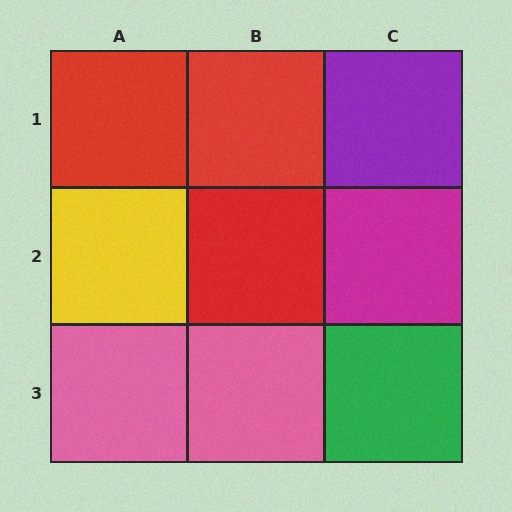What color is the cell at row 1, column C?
Purple.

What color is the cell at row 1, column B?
Red.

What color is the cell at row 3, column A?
Pink.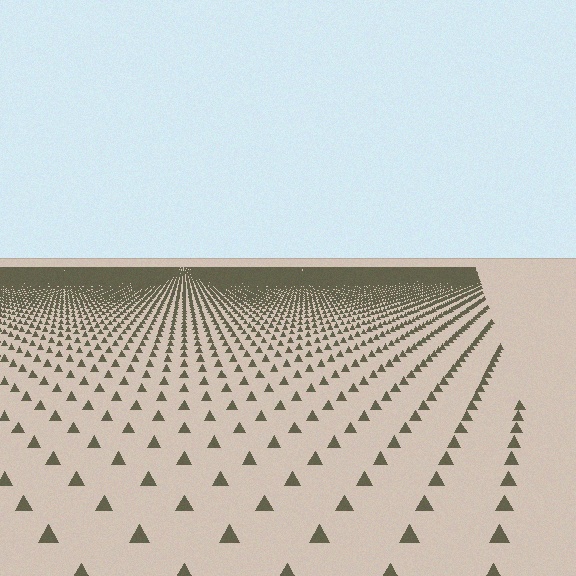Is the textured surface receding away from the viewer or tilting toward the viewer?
The surface is receding away from the viewer. Texture elements get smaller and denser toward the top.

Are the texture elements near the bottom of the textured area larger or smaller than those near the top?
Larger. Near the bottom, elements are closer to the viewer and appear at a bigger on-screen size.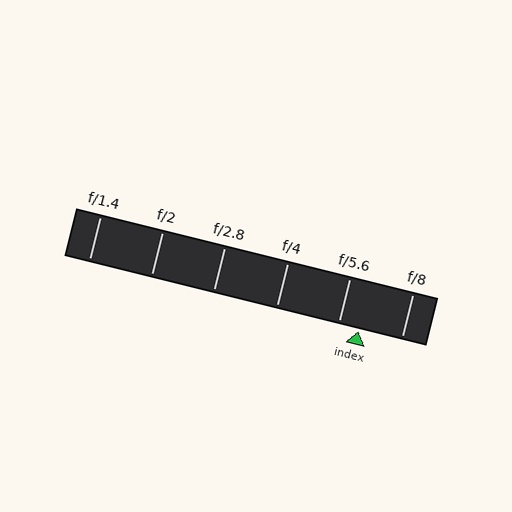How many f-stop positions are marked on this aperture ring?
There are 6 f-stop positions marked.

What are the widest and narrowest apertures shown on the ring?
The widest aperture shown is f/1.4 and the narrowest is f/8.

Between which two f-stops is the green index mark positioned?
The index mark is between f/5.6 and f/8.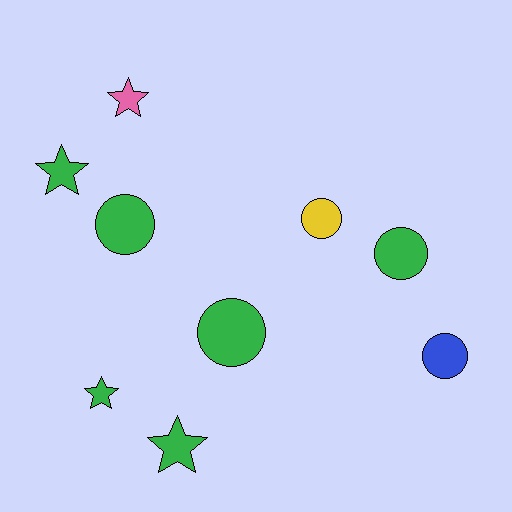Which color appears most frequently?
Green, with 6 objects.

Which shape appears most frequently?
Circle, with 5 objects.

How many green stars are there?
There are 3 green stars.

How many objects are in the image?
There are 9 objects.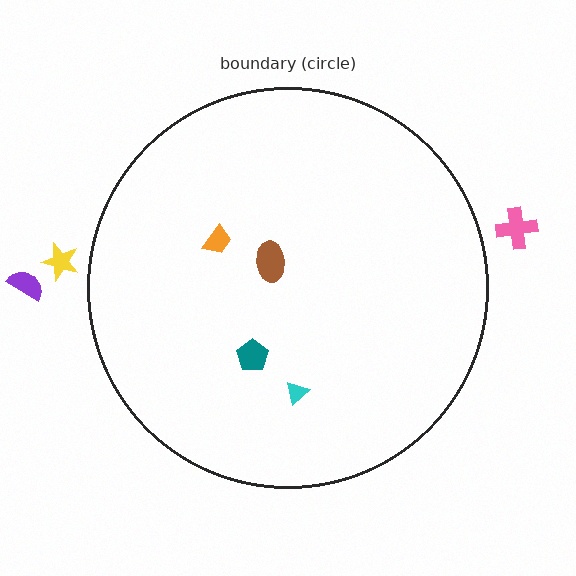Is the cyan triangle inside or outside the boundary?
Inside.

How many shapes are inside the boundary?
4 inside, 3 outside.